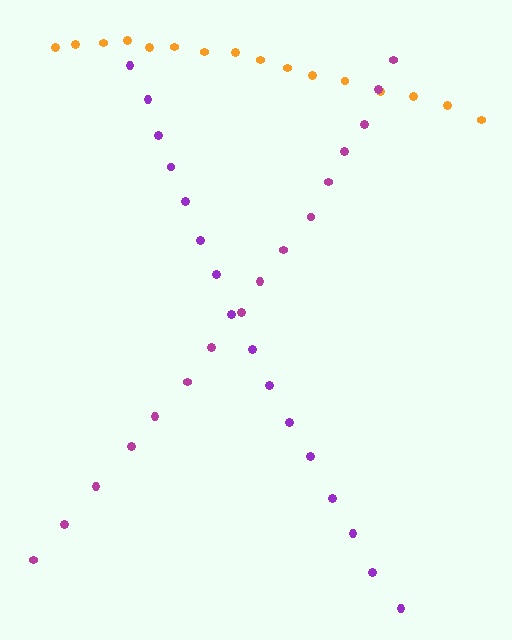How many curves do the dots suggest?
There are 3 distinct paths.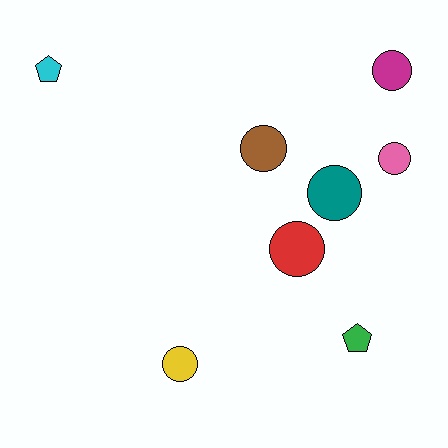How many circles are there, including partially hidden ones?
There are 6 circles.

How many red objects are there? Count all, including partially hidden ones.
There is 1 red object.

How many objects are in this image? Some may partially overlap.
There are 8 objects.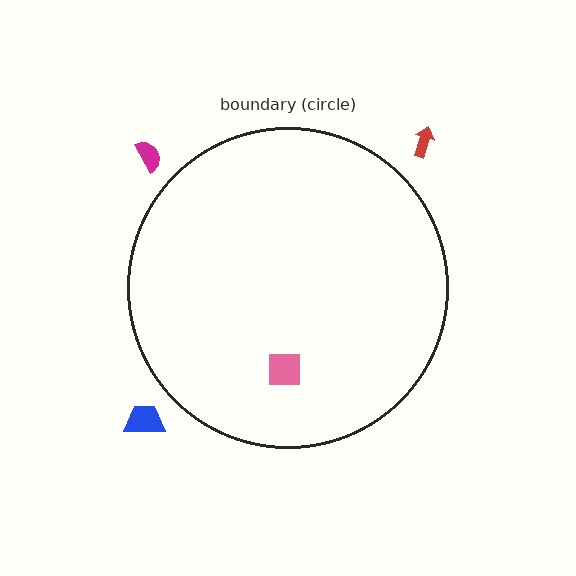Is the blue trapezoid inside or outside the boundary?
Outside.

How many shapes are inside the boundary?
1 inside, 3 outside.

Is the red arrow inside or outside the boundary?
Outside.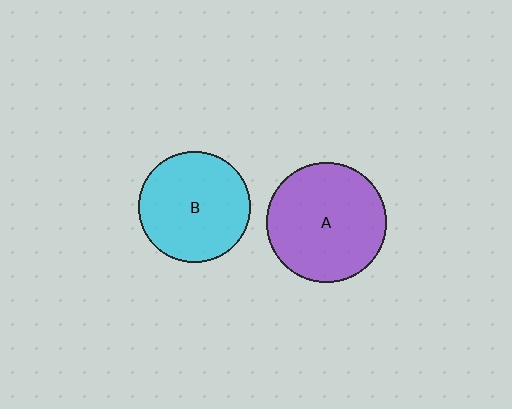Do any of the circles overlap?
No, none of the circles overlap.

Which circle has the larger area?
Circle A (purple).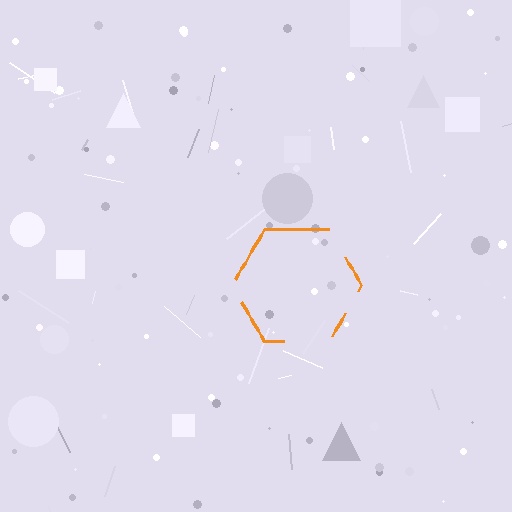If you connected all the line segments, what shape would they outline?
They would outline a hexagon.